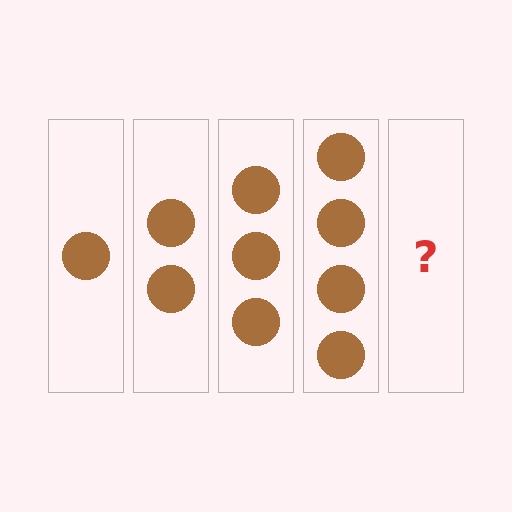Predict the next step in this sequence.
The next step is 5 circles.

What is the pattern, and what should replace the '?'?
The pattern is that each step adds one more circle. The '?' should be 5 circles.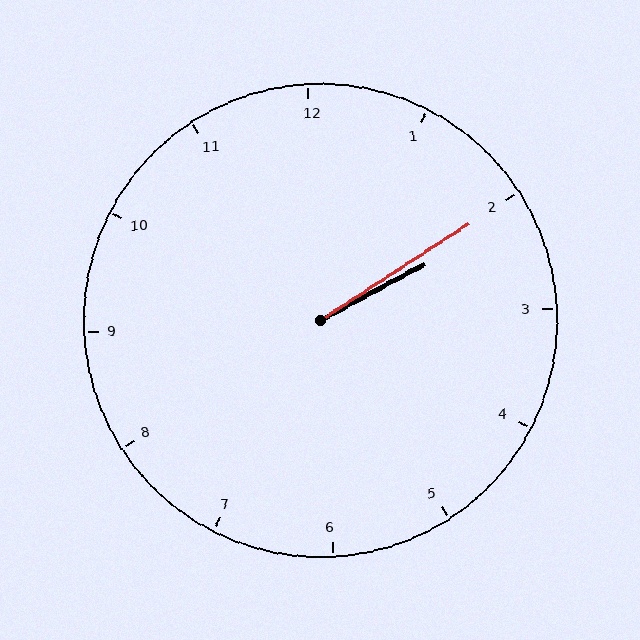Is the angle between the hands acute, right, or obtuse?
It is acute.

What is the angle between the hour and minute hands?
Approximately 5 degrees.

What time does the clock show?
2:10.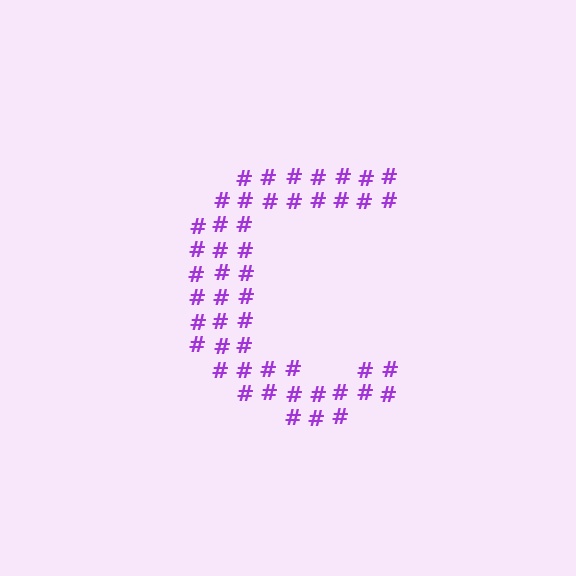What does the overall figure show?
The overall figure shows the letter C.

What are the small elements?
The small elements are hash symbols.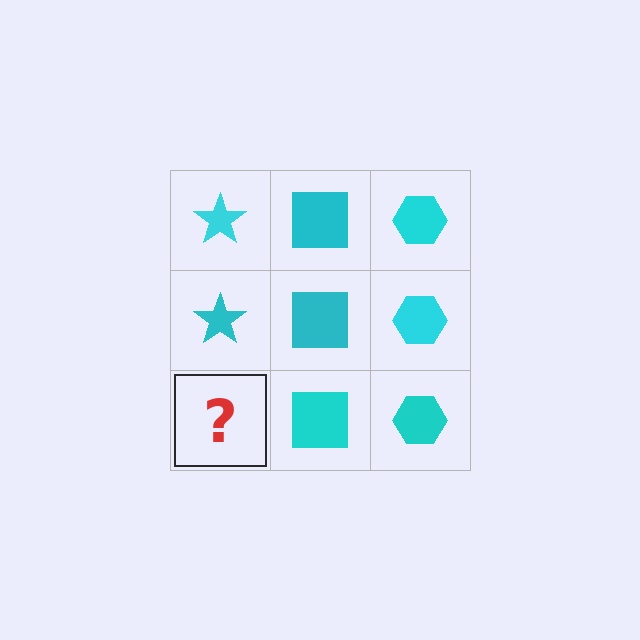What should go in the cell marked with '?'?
The missing cell should contain a cyan star.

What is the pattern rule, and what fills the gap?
The rule is that each column has a consistent shape. The gap should be filled with a cyan star.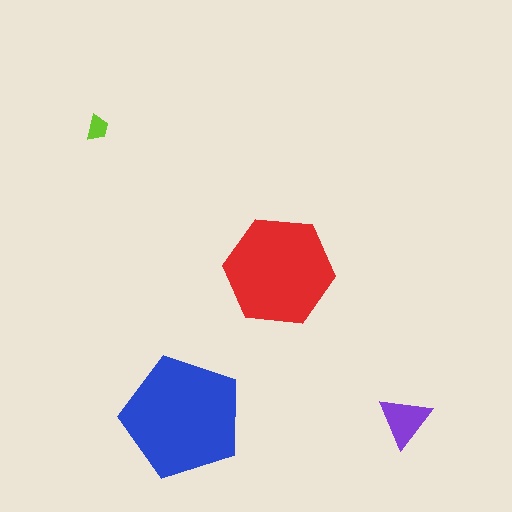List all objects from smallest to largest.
The lime trapezoid, the purple triangle, the red hexagon, the blue pentagon.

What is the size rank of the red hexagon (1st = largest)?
2nd.